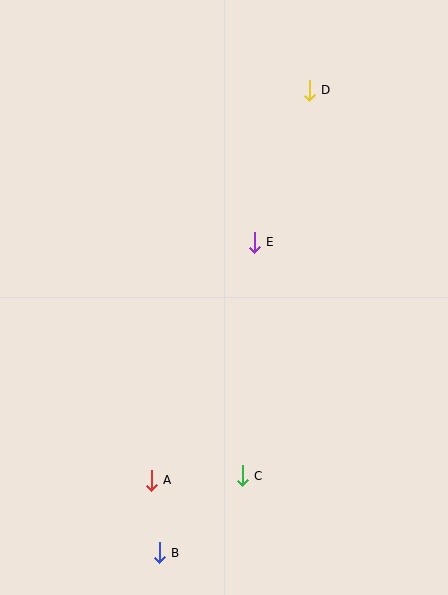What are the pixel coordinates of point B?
Point B is at (159, 553).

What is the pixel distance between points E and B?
The distance between E and B is 325 pixels.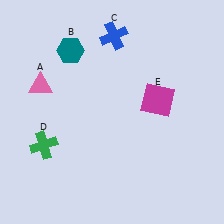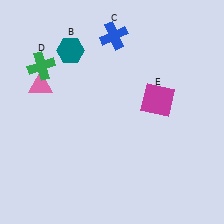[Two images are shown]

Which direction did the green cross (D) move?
The green cross (D) moved up.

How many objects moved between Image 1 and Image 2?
1 object moved between the two images.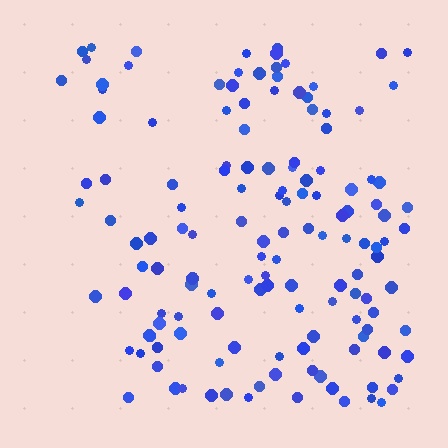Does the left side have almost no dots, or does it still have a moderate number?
Still a moderate number, just noticeably fewer than the right.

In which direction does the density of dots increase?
From left to right, with the right side densest.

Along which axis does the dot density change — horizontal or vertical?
Horizontal.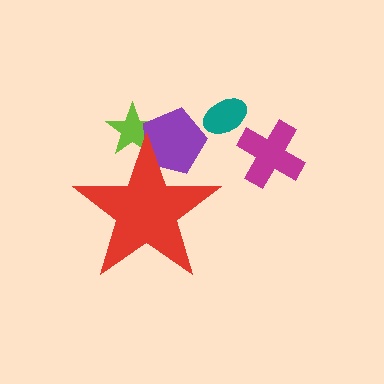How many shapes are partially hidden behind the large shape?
2 shapes are partially hidden.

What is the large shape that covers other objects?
A red star.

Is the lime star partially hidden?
Yes, the lime star is partially hidden behind the red star.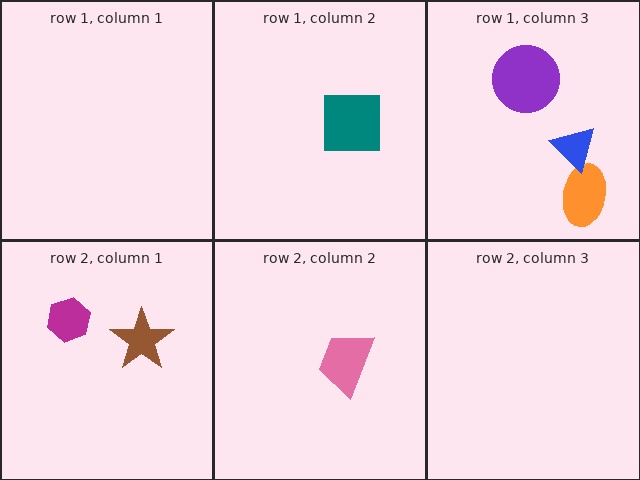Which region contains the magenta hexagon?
The row 2, column 1 region.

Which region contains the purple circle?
The row 1, column 3 region.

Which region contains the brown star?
The row 2, column 1 region.